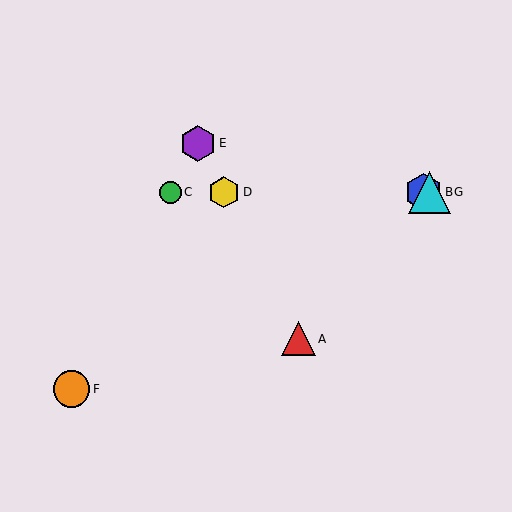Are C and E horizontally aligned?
No, C is at y≈192 and E is at y≈143.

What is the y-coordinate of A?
Object A is at y≈339.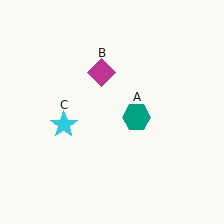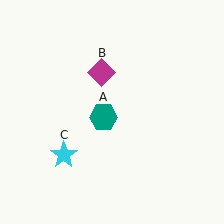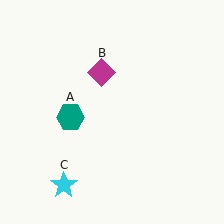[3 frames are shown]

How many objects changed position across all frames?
2 objects changed position: teal hexagon (object A), cyan star (object C).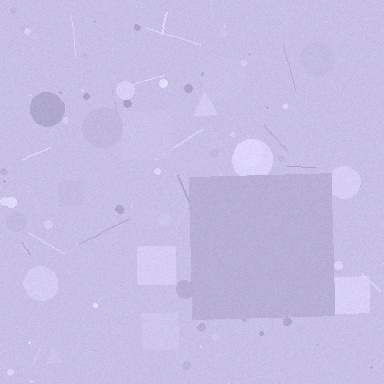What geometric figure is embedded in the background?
A square is embedded in the background.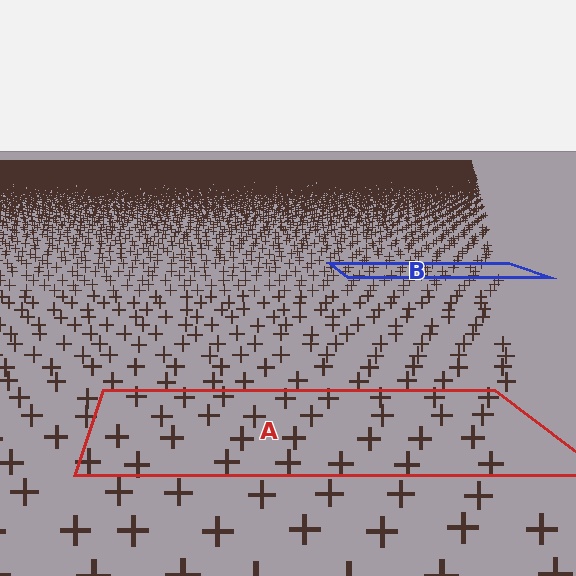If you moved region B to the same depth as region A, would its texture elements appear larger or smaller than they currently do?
They would appear larger. At a closer depth, the same texture elements are projected at a bigger on-screen size.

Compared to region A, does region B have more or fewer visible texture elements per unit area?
Region B has more texture elements per unit area — they are packed more densely because it is farther away.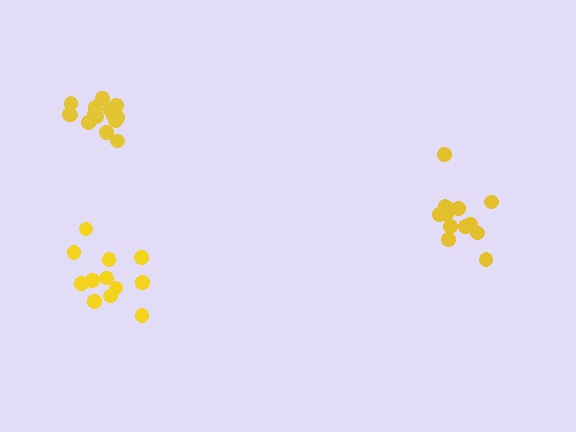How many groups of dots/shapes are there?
There are 3 groups.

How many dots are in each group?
Group 1: 13 dots, Group 2: 16 dots, Group 3: 12 dots (41 total).